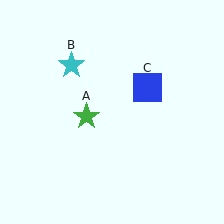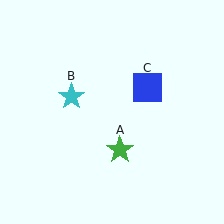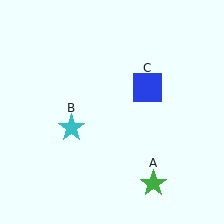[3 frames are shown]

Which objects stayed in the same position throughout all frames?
Blue square (object C) remained stationary.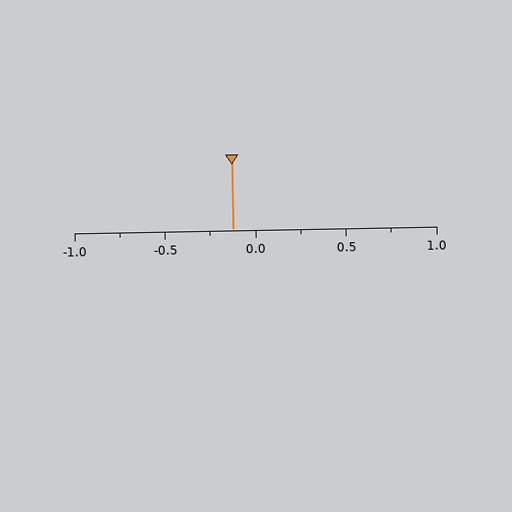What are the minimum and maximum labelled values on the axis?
The axis runs from -1.0 to 1.0.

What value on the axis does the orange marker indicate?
The marker indicates approximately -0.12.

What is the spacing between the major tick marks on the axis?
The major ticks are spaced 0.5 apart.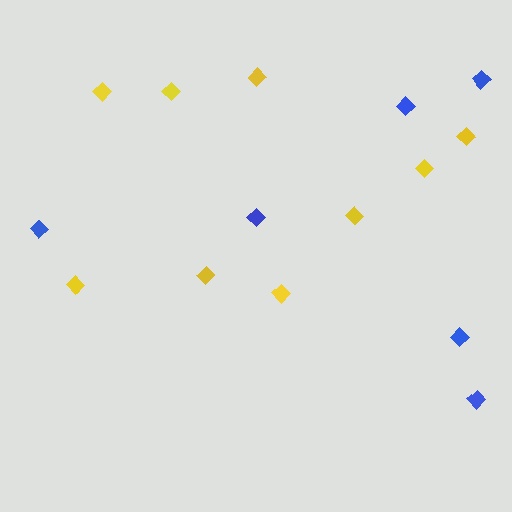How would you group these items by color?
There are 2 groups: one group of yellow diamonds (9) and one group of blue diamonds (6).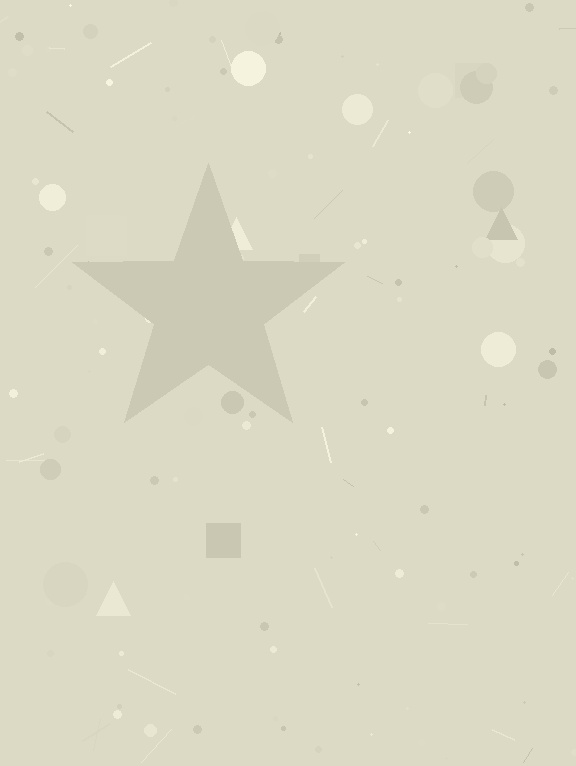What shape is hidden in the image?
A star is hidden in the image.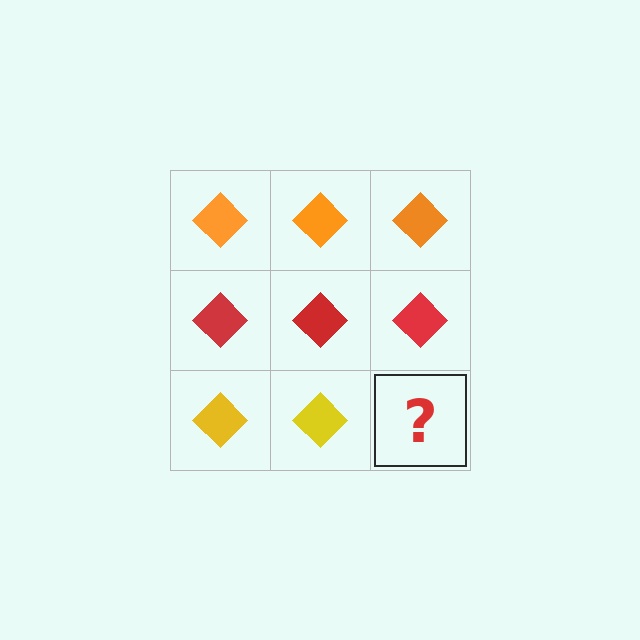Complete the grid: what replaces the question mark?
The question mark should be replaced with a yellow diamond.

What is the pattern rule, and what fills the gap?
The rule is that each row has a consistent color. The gap should be filled with a yellow diamond.